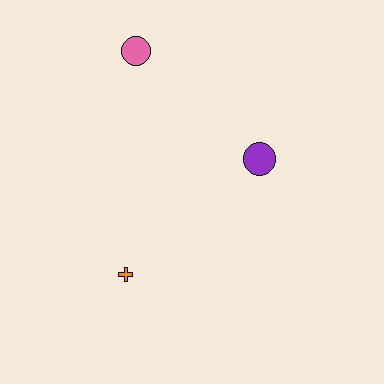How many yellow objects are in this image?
There are no yellow objects.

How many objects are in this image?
There are 3 objects.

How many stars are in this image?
There are no stars.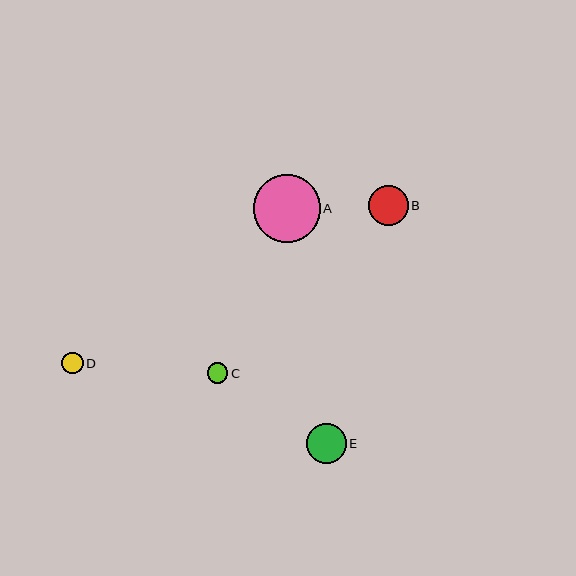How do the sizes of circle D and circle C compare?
Circle D and circle C are approximately the same size.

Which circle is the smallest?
Circle C is the smallest with a size of approximately 21 pixels.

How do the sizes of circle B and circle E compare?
Circle B and circle E are approximately the same size.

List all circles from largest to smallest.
From largest to smallest: A, B, E, D, C.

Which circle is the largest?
Circle A is the largest with a size of approximately 67 pixels.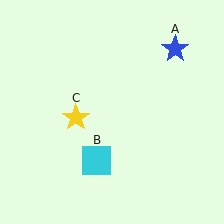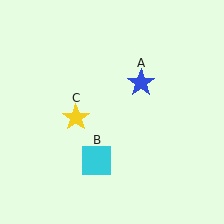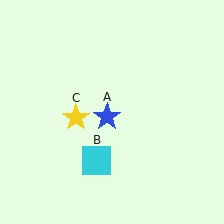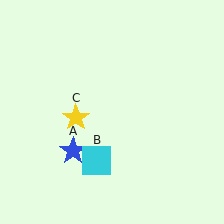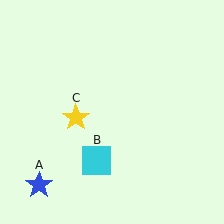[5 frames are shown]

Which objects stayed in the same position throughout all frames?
Cyan square (object B) and yellow star (object C) remained stationary.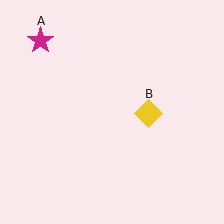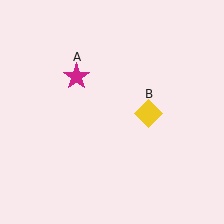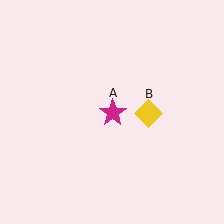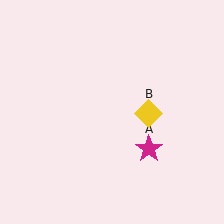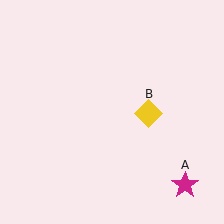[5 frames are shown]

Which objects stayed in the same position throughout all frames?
Yellow diamond (object B) remained stationary.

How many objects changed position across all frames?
1 object changed position: magenta star (object A).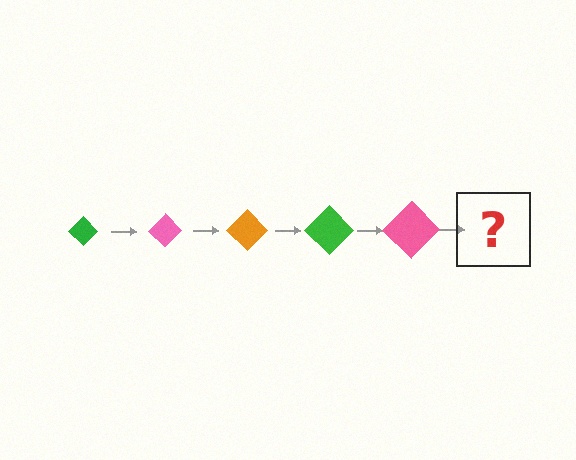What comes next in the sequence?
The next element should be an orange diamond, larger than the previous one.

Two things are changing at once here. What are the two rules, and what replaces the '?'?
The two rules are that the diamond grows larger each step and the color cycles through green, pink, and orange. The '?' should be an orange diamond, larger than the previous one.